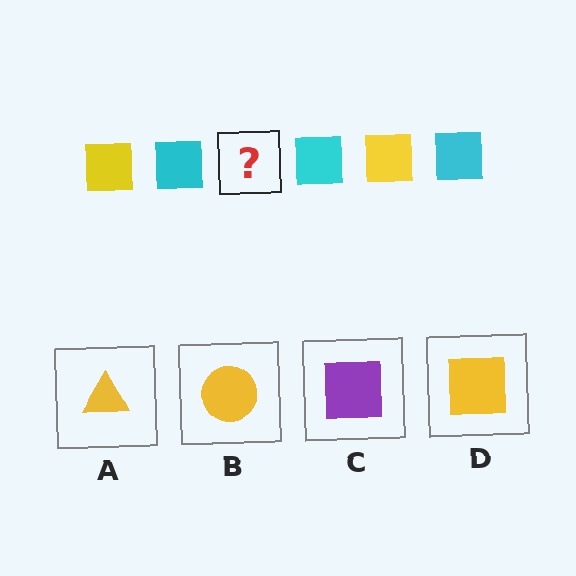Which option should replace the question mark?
Option D.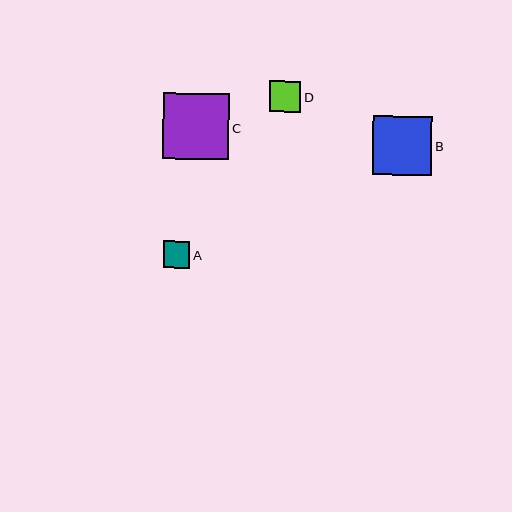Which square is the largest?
Square C is the largest with a size of approximately 66 pixels.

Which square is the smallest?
Square A is the smallest with a size of approximately 26 pixels.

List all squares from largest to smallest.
From largest to smallest: C, B, D, A.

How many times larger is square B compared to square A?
Square B is approximately 2.2 times the size of square A.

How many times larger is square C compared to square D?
Square C is approximately 2.2 times the size of square D.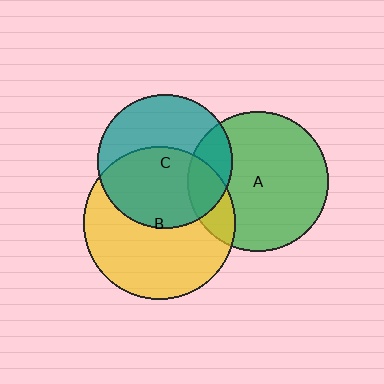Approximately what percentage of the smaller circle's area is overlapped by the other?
Approximately 55%.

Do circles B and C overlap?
Yes.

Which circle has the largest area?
Circle B (yellow).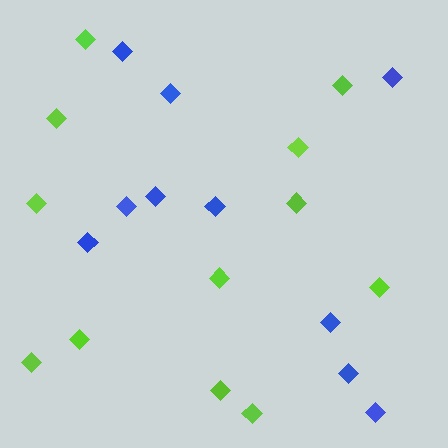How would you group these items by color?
There are 2 groups: one group of blue diamonds (10) and one group of lime diamonds (12).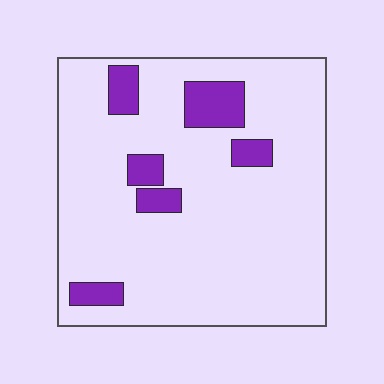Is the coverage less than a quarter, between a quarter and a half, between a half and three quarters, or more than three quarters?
Less than a quarter.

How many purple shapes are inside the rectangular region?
6.